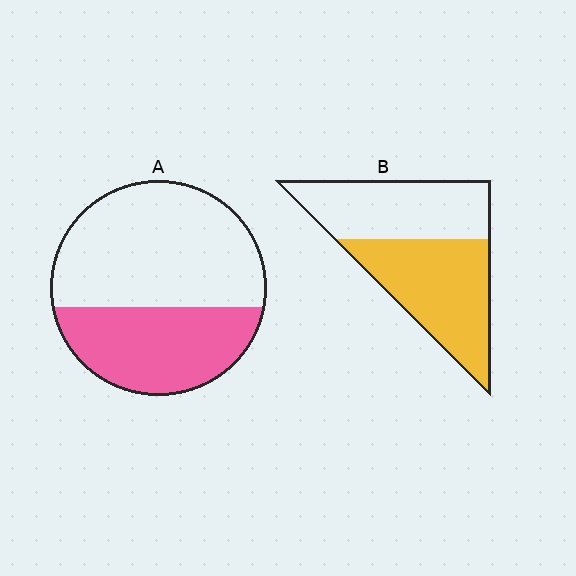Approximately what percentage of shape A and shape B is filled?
A is approximately 40% and B is approximately 55%.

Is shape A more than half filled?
No.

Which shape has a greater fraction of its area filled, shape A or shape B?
Shape B.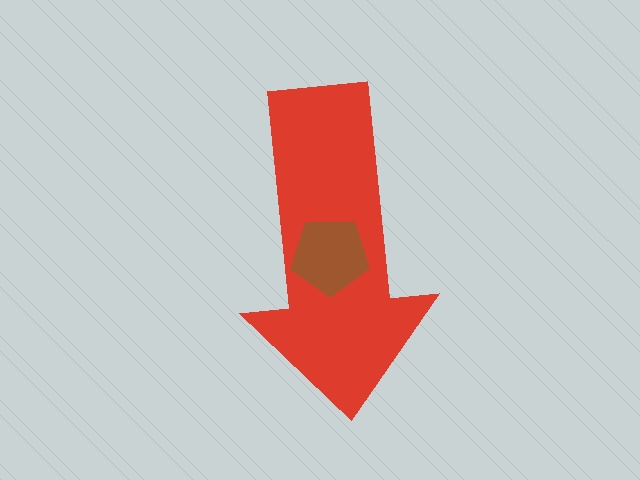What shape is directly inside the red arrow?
The brown pentagon.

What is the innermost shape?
The brown pentagon.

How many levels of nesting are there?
2.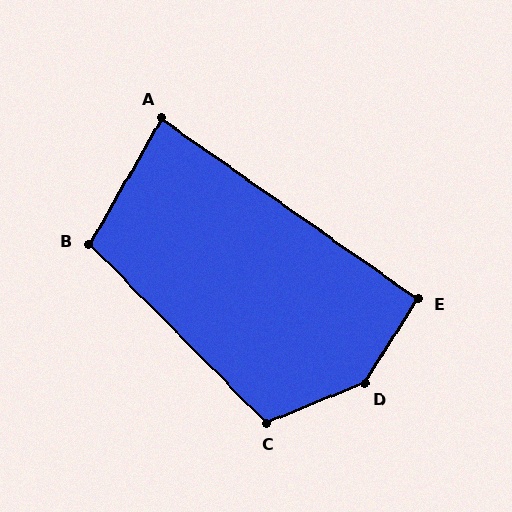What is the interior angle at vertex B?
Approximately 105 degrees (obtuse).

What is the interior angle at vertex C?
Approximately 113 degrees (obtuse).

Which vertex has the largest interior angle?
D, at approximately 144 degrees.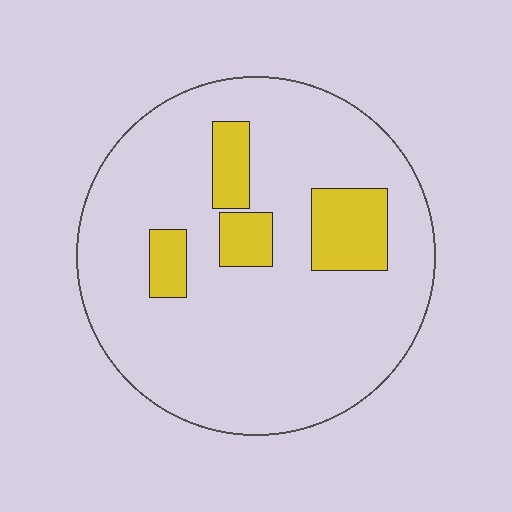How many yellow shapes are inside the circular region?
4.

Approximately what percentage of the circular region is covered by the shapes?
Approximately 15%.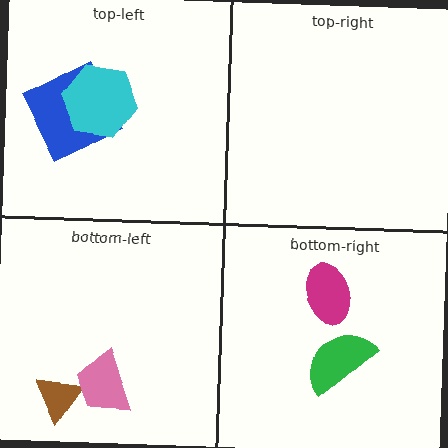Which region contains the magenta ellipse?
The bottom-right region.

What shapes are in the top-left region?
The blue square, the cyan hexagon.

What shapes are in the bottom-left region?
The brown triangle, the pink trapezoid.